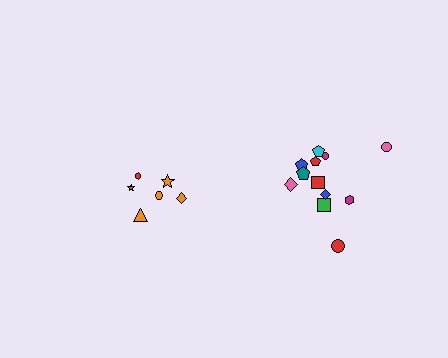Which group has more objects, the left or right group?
The right group.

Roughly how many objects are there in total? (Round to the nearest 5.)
Roughly 20 objects in total.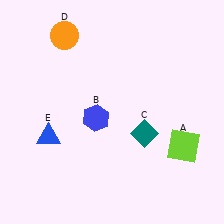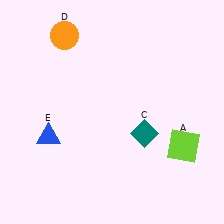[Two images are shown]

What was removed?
The blue hexagon (B) was removed in Image 2.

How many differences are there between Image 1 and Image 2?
There is 1 difference between the two images.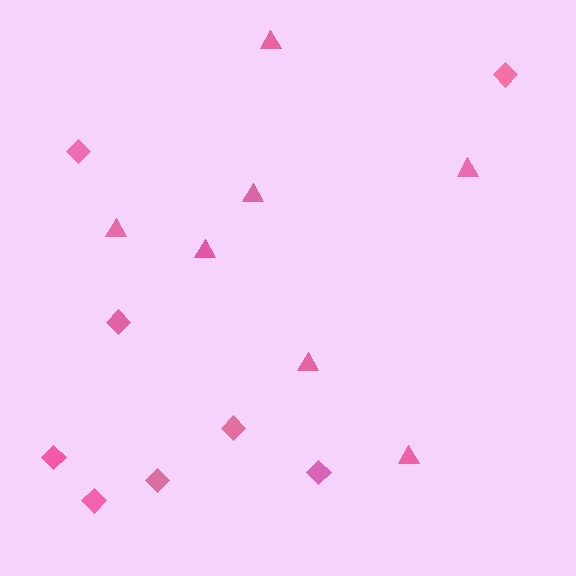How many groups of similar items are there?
There are 2 groups: one group of triangles (7) and one group of diamonds (8).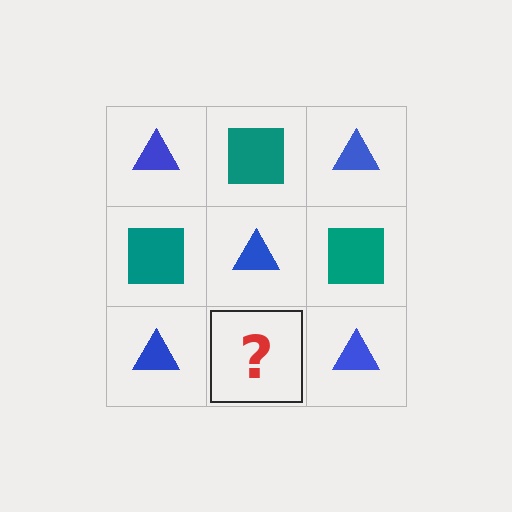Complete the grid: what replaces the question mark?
The question mark should be replaced with a teal square.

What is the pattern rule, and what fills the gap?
The rule is that it alternates blue triangle and teal square in a checkerboard pattern. The gap should be filled with a teal square.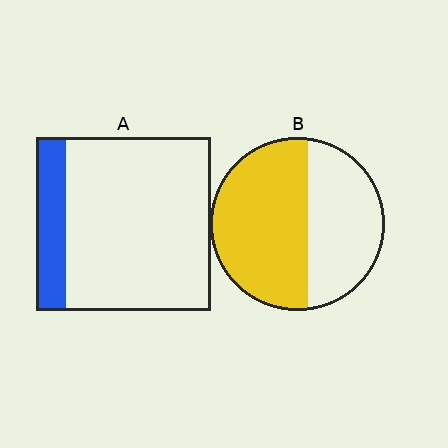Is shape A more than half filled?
No.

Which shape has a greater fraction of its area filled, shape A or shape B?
Shape B.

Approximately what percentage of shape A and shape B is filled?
A is approximately 15% and B is approximately 60%.